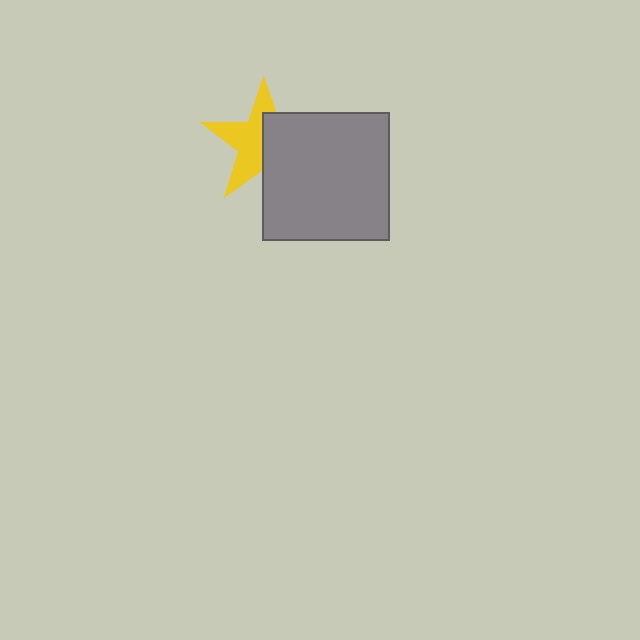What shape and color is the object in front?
The object in front is a gray square.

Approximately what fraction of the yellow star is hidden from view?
Roughly 49% of the yellow star is hidden behind the gray square.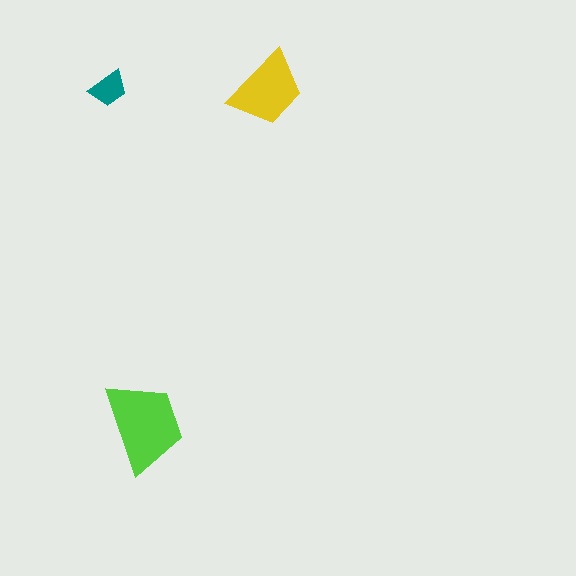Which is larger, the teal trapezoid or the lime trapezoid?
The lime one.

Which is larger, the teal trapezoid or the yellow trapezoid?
The yellow one.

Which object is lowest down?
The lime trapezoid is bottommost.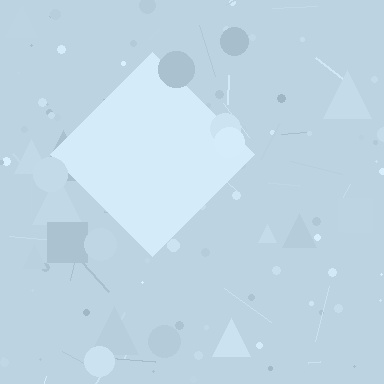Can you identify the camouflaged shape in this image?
The camouflaged shape is a diamond.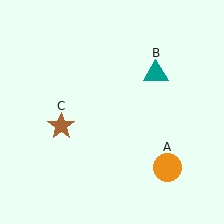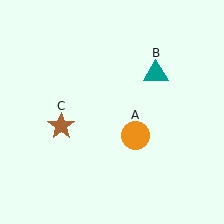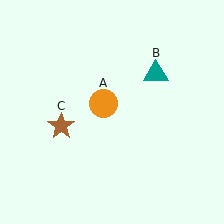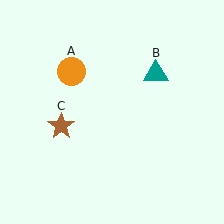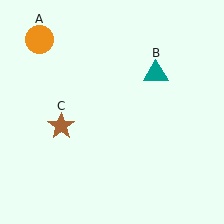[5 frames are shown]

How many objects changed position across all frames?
1 object changed position: orange circle (object A).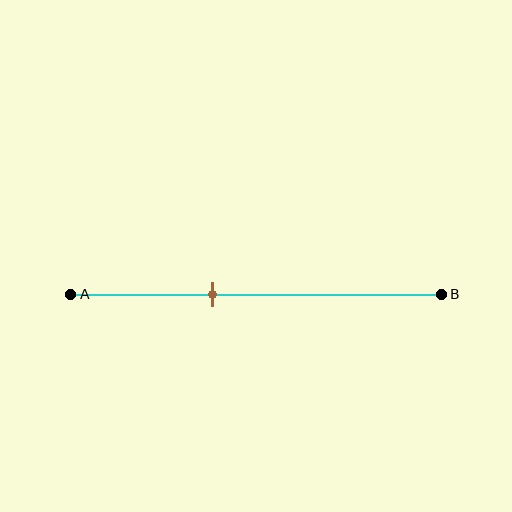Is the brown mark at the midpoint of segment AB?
No, the mark is at about 40% from A, not at the 50% midpoint.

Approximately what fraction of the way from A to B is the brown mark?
The brown mark is approximately 40% of the way from A to B.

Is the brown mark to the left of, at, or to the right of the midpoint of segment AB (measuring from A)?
The brown mark is to the left of the midpoint of segment AB.